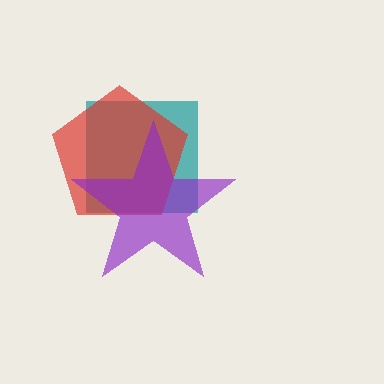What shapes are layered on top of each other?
The layered shapes are: a teal square, a red pentagon, a purple star.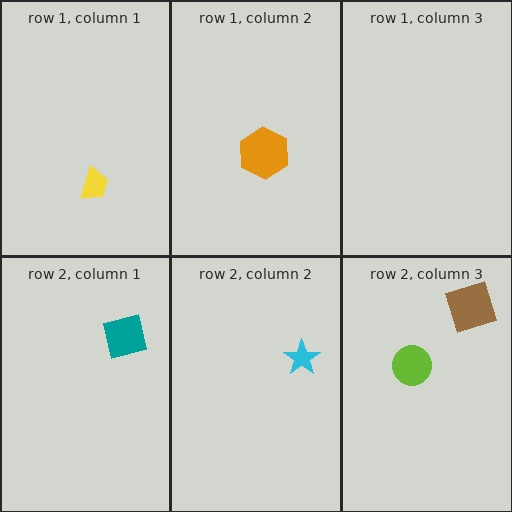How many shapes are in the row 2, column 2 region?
1.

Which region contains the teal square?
The row 2, column 1 region.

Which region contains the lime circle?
The row 2, column 3 region.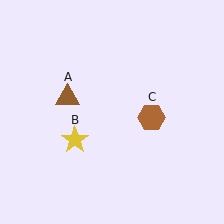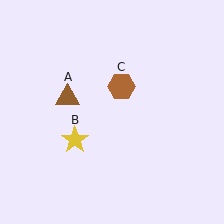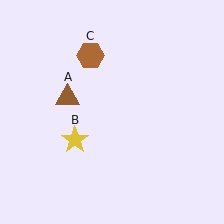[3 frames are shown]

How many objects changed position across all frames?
1 object changed position: brown hexagon (object C).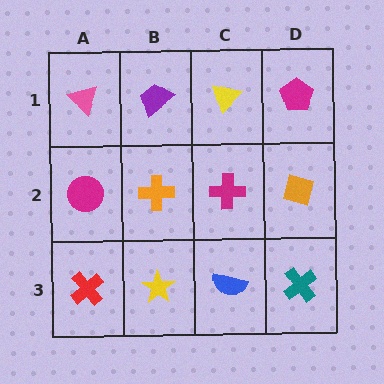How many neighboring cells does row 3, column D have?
2.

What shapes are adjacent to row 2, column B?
A purple trapezoid (row 1, column B), a yellow star (row 3, column B), a magenta circle (row 2, column A), a magenta cross (row 2, column C).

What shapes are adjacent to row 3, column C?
A magenta cross (row 2, column C), a yellow star (row 3, column B), a teal cross (row 3, column D).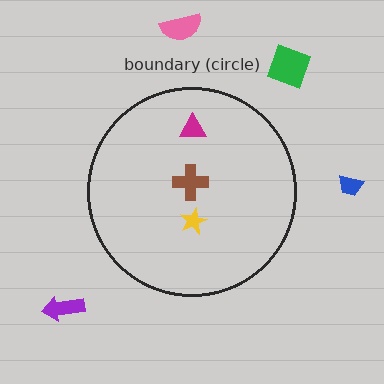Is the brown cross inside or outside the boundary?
Inside.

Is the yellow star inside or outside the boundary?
Inside.